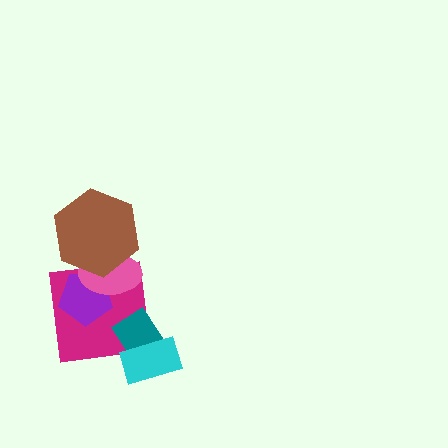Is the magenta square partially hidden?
Yes, it is partially covered by another shape.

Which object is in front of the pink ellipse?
The brown hexagon is in front of the pink ellipse.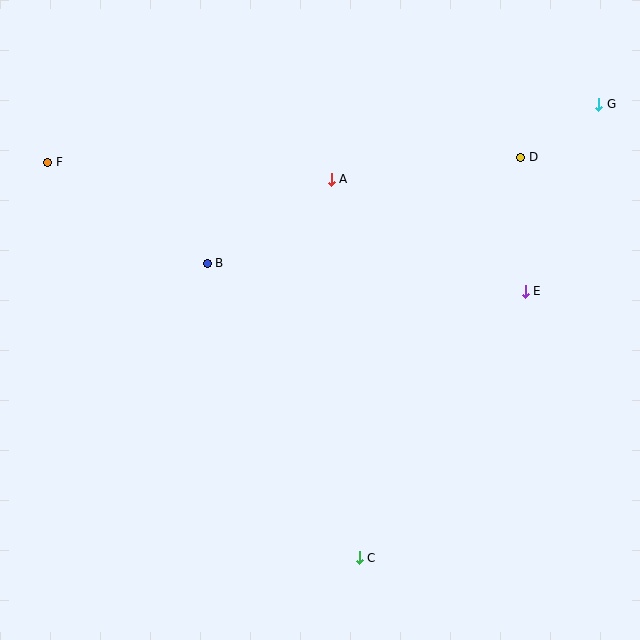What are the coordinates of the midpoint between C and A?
The midpoint between C and A is at (345, 368).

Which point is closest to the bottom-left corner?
Point C is closest to the bottom-left corner.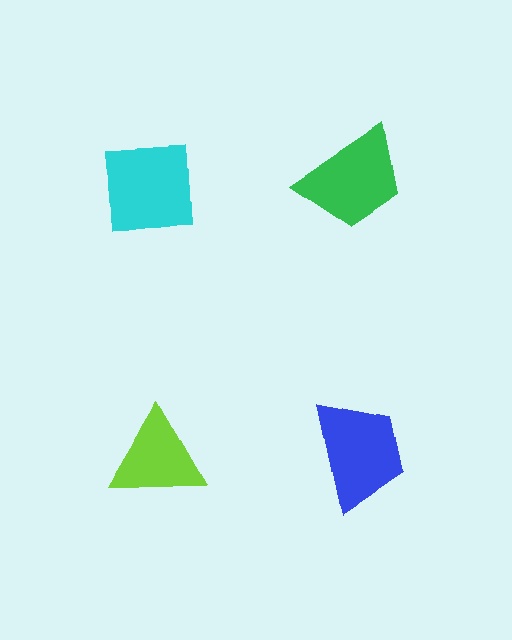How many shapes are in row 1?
2 shapes.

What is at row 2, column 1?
A lime triangle.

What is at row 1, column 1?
A cyan square.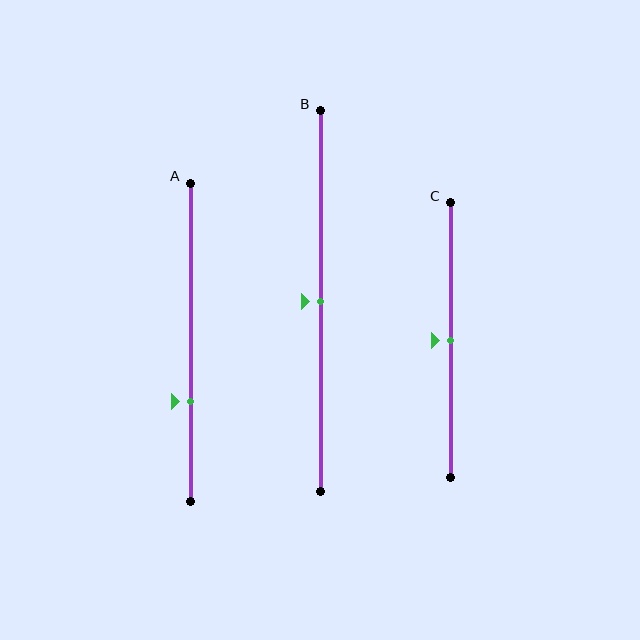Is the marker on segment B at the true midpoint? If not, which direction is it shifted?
Yes, the marker on segment B is at the true midpoint.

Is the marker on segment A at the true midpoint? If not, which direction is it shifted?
No, the marker on segment A is shifted downward by about 18% of the segment length.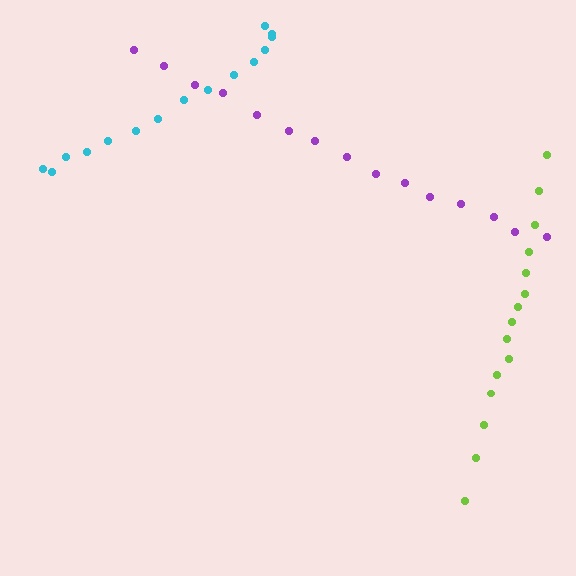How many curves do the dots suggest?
There are 3 distinct paths.